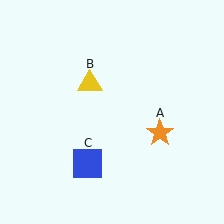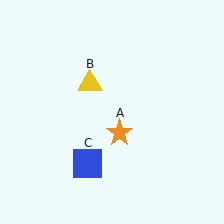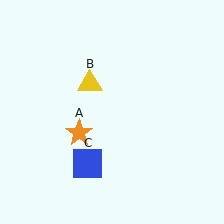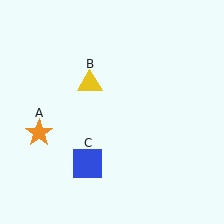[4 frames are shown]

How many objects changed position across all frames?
1 object changed position: orange star (object A).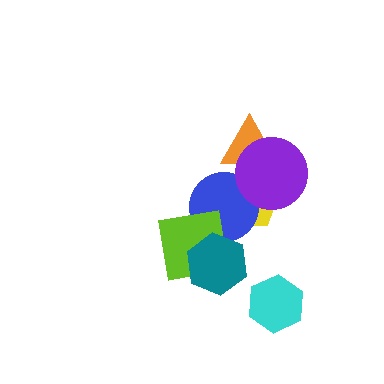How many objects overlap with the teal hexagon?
2 objects overlap with the teal hexagon.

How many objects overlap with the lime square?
2 objects overlap with the lime square.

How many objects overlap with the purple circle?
3 objects overlap with the purple circle.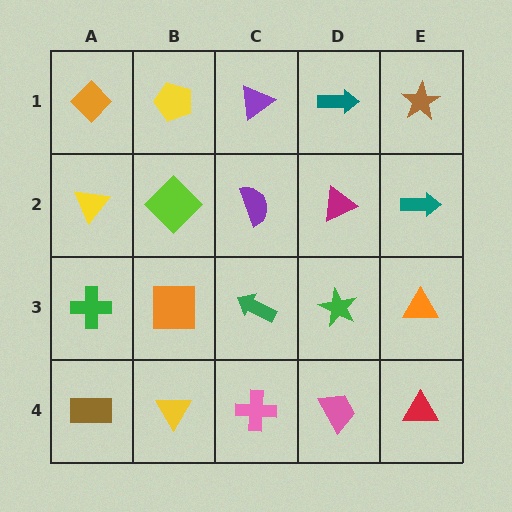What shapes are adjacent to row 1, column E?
A teal arrow (row 2, column E), a teal arrow (row 1, column D).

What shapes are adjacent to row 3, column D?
A magenta triangle (row 2, column D), a pink trapezoid (row 4, column D), a green arrow (row 3, column C), an orange triangle (row 3, column E).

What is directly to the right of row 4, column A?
A yellow triangle.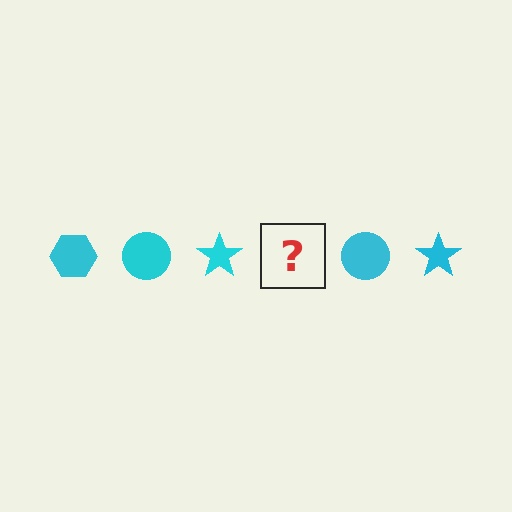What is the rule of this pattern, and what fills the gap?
The rule is that the pattern cycles through hexagon, circle, star shapes in cyan. The gap should be filled with a cyan hexagon.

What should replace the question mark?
The question mark should be replaced with a cyan hexagon.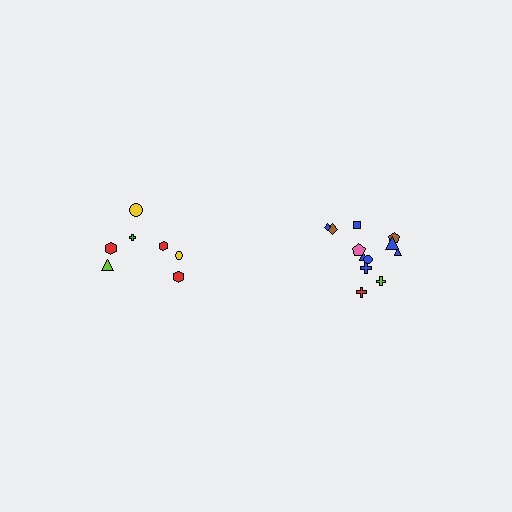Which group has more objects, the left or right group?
The right group.